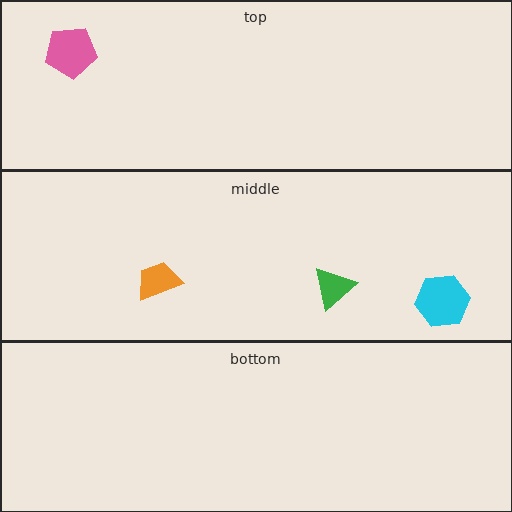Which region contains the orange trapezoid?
The middle region.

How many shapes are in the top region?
1.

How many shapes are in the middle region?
3.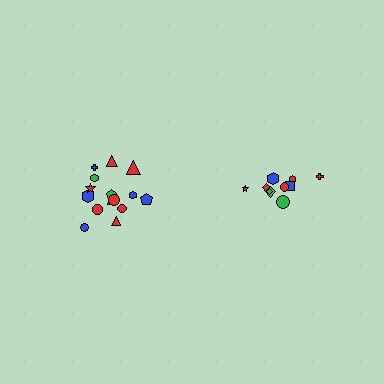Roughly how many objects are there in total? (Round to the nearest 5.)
Roughly 25 objects in total.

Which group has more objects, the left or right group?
The left group.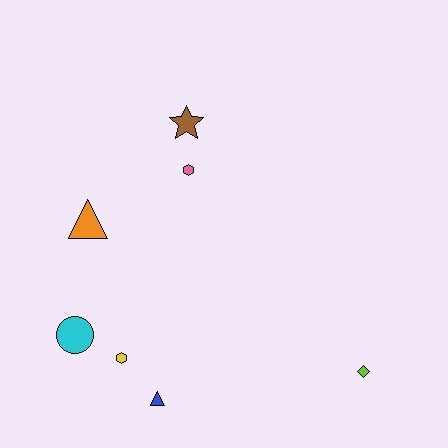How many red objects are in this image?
There are no red objects.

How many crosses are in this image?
There are no crosses.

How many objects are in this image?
There are 7 objects.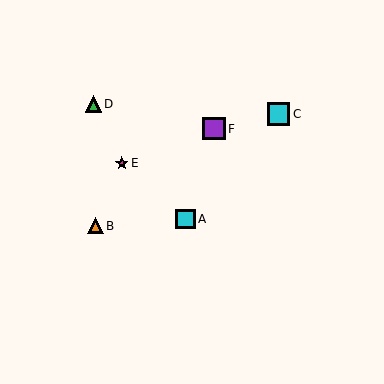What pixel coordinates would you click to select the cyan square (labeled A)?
Click at (186, 219) to select the cyan square A.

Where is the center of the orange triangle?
The center of the orange triangle is at (95, 226).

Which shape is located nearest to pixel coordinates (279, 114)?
The cyan square (labeled C) at (279, 114) is nearest to that location.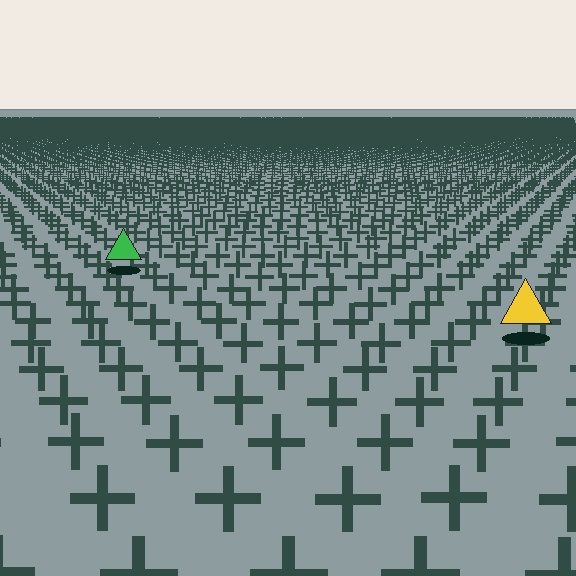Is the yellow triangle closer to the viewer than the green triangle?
Yes. The yellow triangle is closer — you can tell from the texture gradient: the ground texture is coarser near it.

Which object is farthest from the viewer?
The green triangle is farthest from the viewer. It appears smaller and the ground texture around it is denser.